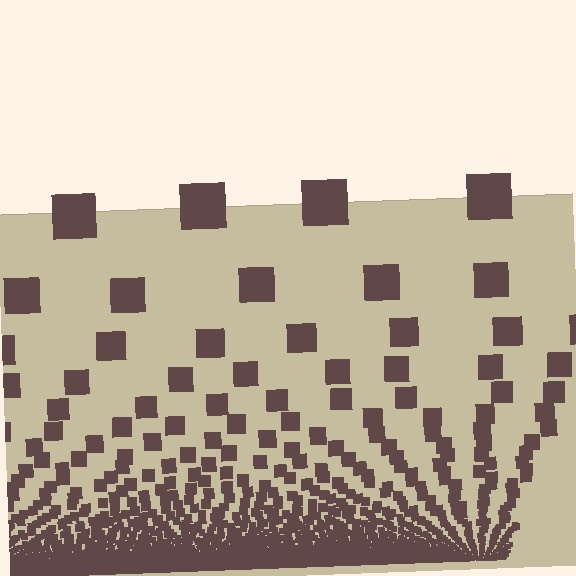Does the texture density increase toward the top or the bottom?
Density increases toward the bottom.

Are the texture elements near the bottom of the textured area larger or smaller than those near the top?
Smaller. The gradient is inverted — elements near the bottom are smaller and denser.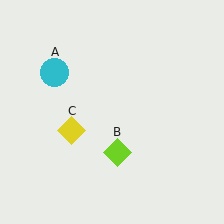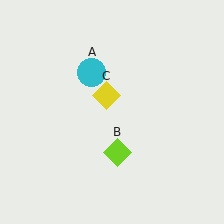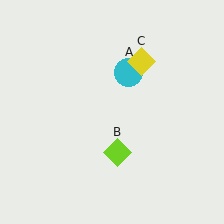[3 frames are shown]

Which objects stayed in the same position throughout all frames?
Lime diamond (object B) remained stationary.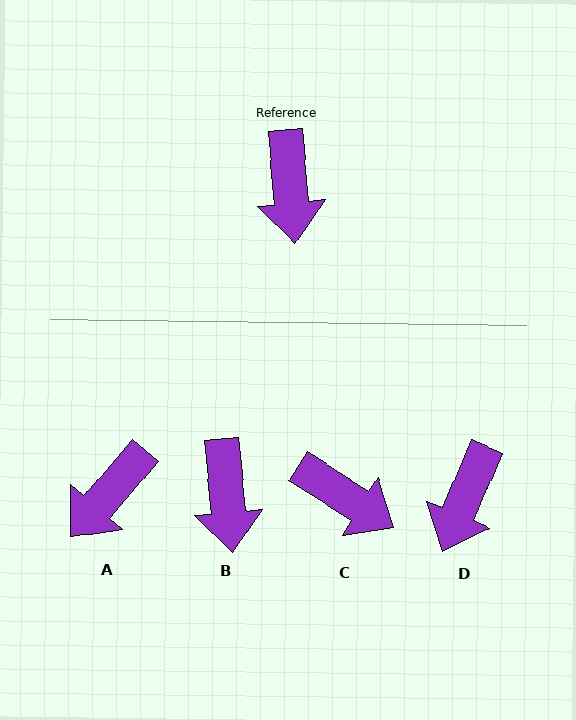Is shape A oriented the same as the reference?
No, it is off by about 46 degrees.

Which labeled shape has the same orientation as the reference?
B.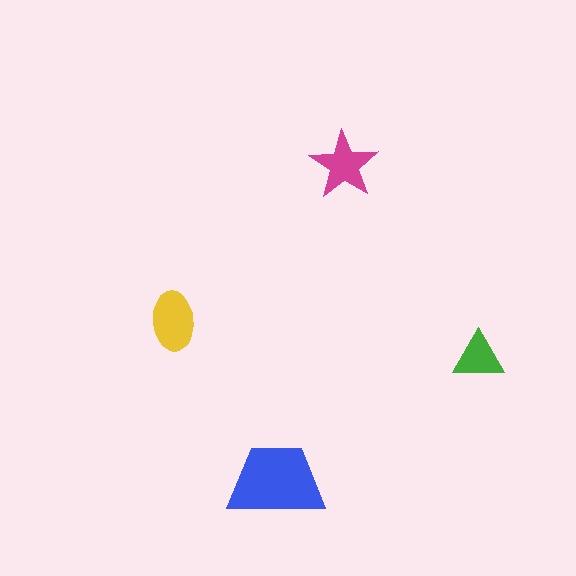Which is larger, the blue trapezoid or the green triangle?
The blue trapezoid.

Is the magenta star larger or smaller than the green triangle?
Larger.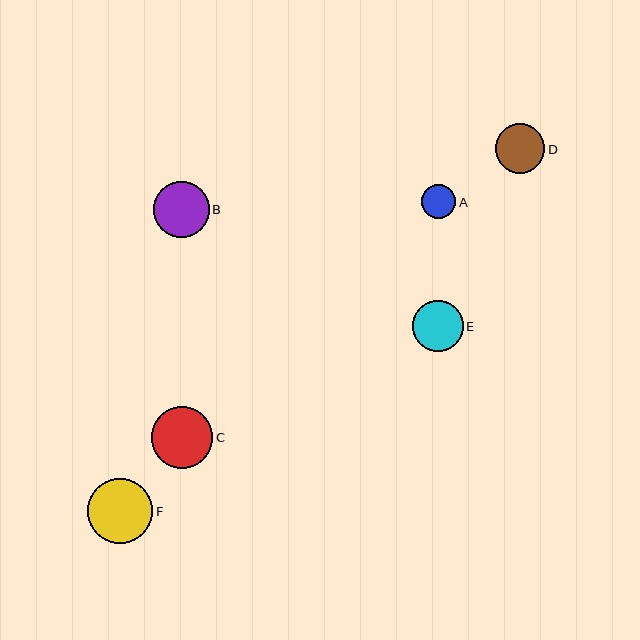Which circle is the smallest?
Circle A is the smallest with a size of approximately 34 pixels.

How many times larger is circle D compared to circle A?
Circle D is approximately 1.4 times the size of circle A.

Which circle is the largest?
Circle F is the largest with a size of approximately 65 pixels.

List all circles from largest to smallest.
From largest to smallest: F, C, B, E, D, A.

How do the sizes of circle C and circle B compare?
Circle C and circle B are approximately the same size.